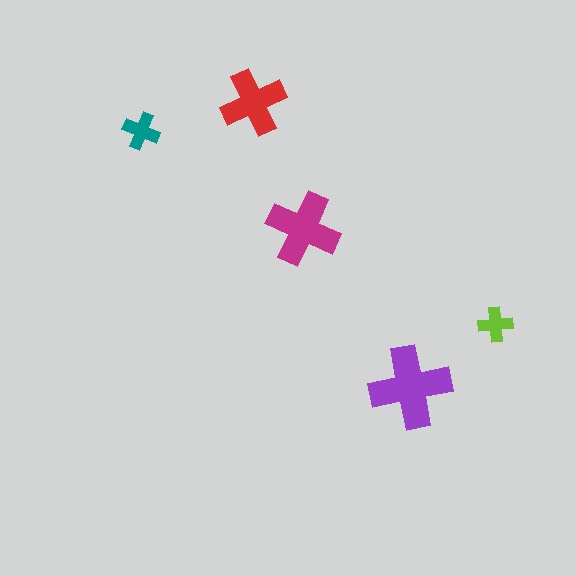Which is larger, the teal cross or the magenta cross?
The magenta one.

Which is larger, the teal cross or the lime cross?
The teal one.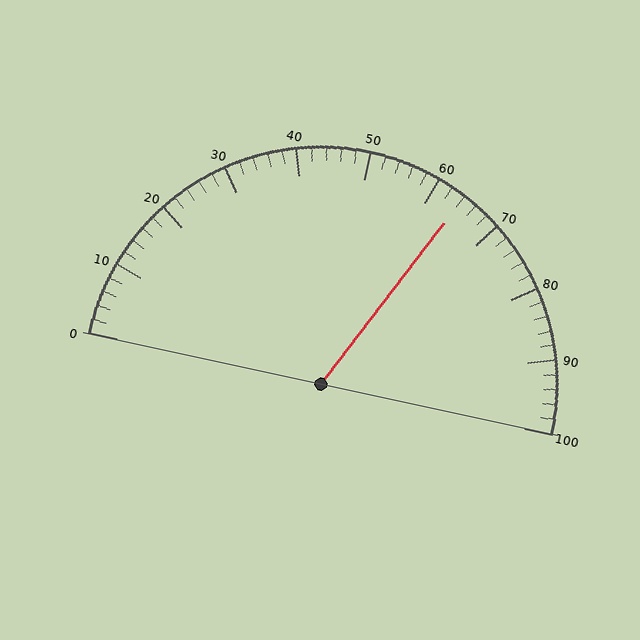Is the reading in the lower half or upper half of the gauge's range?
The reading is in the upper half of the range (0 to 100).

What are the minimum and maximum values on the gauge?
The gauge ranges from 0 to 100.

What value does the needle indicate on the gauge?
The needle indicates approximately 64.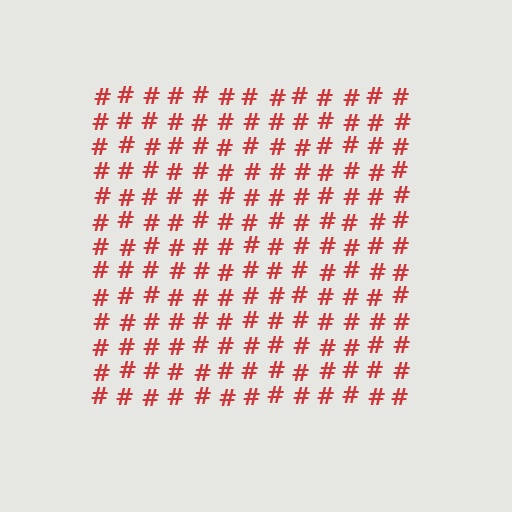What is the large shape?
The large shape is a square.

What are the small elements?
The small elements are hash symbols.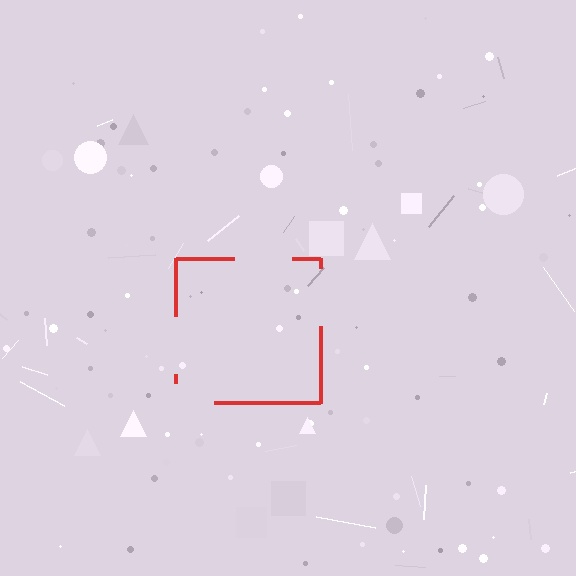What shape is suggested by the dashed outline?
The dashed outline suggests a square.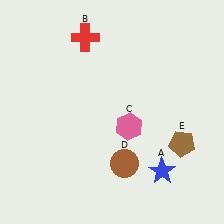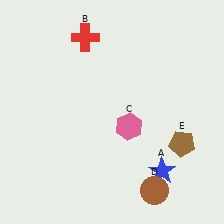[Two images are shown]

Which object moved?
The brown circle (D) moved right.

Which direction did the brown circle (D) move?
The brown circle (D) moved right.